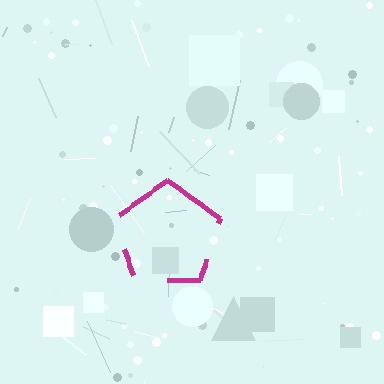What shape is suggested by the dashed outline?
The dashed outline suggests a pentagon.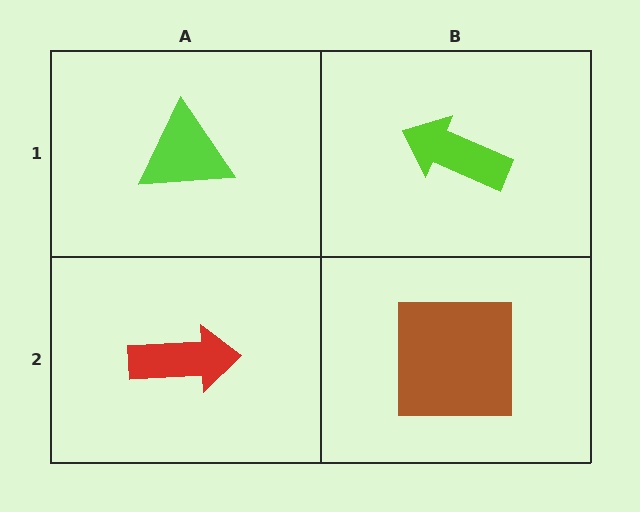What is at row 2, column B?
A brown square.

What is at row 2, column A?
A red arrow.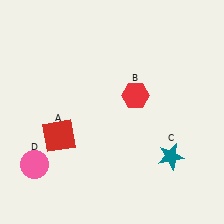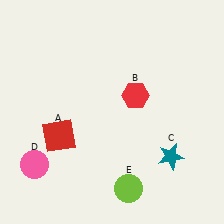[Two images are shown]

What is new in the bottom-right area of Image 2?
A lime circle (E) was added in the bottom-right area of Image 2.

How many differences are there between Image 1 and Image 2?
There is 1 difference between the two images.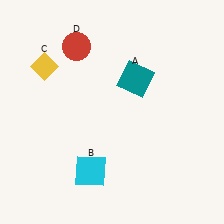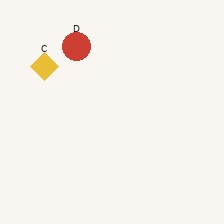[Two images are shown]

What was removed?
The teal square (A), the cyan square (B) were removed in Image 2.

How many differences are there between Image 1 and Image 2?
There are 2 differences between the two images.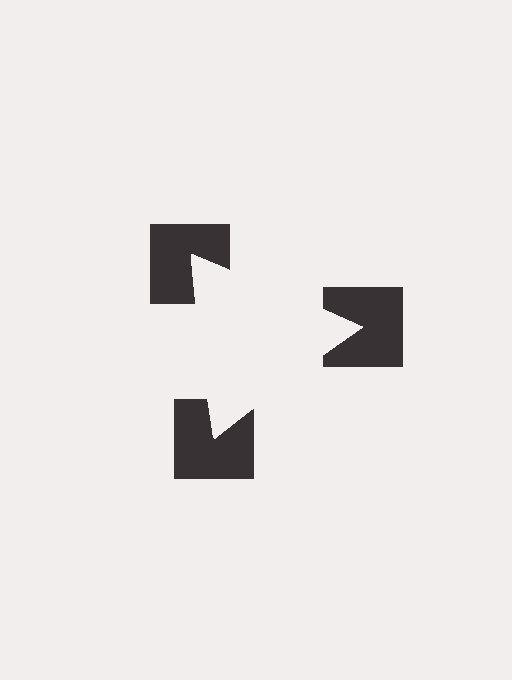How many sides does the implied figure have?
3 sides.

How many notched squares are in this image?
There are 3 — one at each vertex of the illusory triangle.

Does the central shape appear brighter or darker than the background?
It typically appears slightly brighter than the background, even though no actual brightness change is drawn.